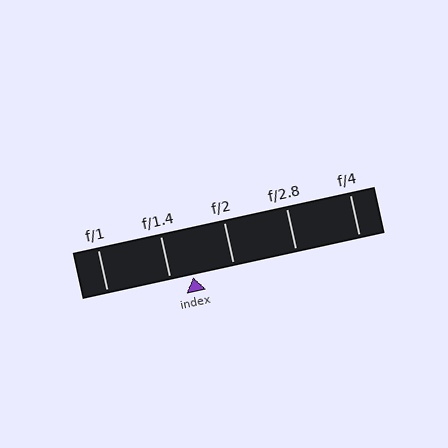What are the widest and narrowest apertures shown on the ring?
The widest aperture shown is f/1 and the narrowest is f/4.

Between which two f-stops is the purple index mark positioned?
The index mark is between f/1.4 and f/2.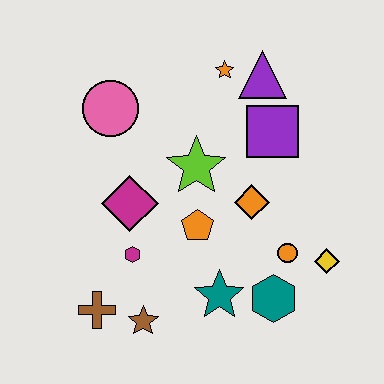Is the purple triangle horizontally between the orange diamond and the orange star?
No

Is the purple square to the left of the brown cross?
No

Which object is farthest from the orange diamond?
The brown cross is farthest from the orange diamond.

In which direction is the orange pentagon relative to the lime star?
The orange pentagon is below the lime star.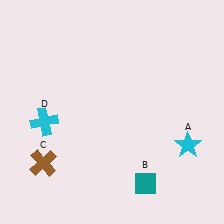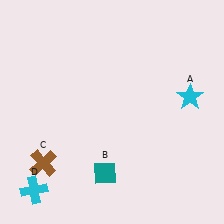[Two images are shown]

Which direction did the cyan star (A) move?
The cyan star (A) moved up.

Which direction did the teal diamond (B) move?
The teal diamond (B) moved left.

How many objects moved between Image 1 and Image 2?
3 objects moved between the two images.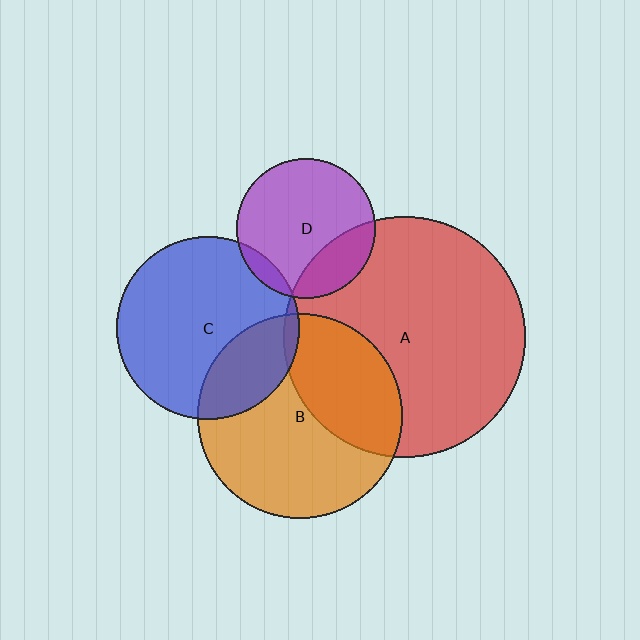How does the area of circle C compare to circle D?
Approximately 1.7 times.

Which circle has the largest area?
Circle A (red).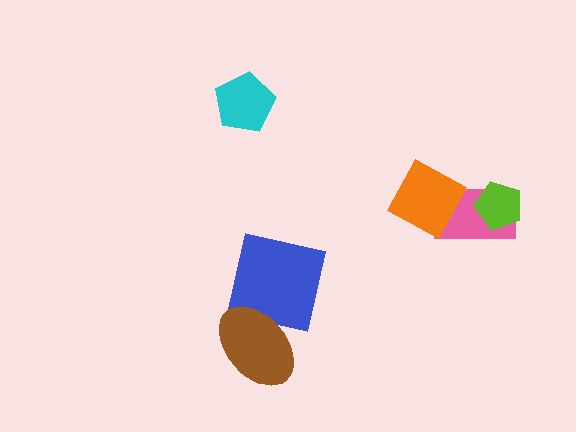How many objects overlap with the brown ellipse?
1 object overlaps with the brown ellipse.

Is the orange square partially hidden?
No, no other shape covers it.